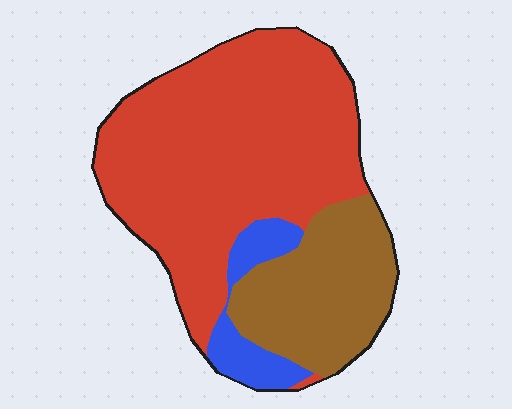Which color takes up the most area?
Red, at roughly 65%.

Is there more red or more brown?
Red.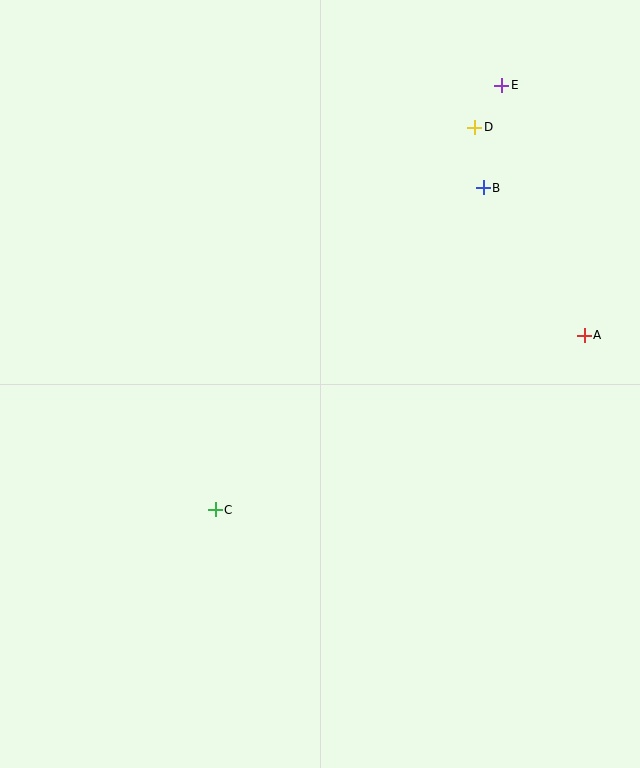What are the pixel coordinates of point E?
Point E is at (502, 85).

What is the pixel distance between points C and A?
The distance between C and A is 408 pixels.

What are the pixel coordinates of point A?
Point A is at (584, 335).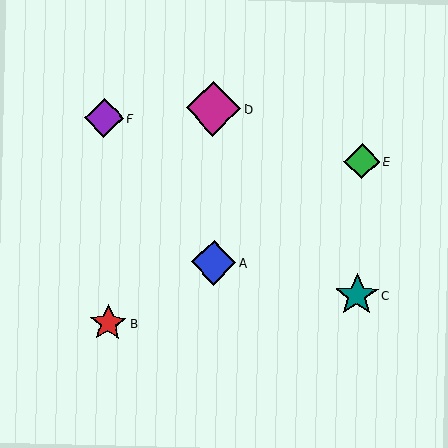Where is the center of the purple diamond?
The center of the purple diamond is at (104, 118).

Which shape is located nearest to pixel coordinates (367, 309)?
The teal star (labeled C) at (357, 295) is nearest to that location.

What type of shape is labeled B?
Shape B is a red star.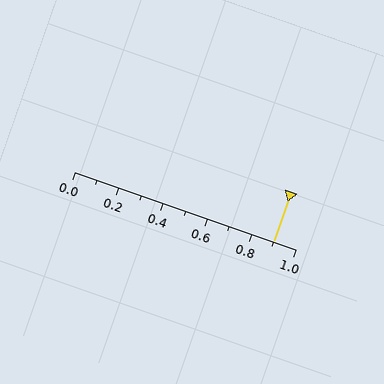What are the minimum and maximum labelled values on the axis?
The axis runs from 0.0 to 1.0.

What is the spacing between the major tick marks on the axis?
The major ticks are spaced 0.2 apart.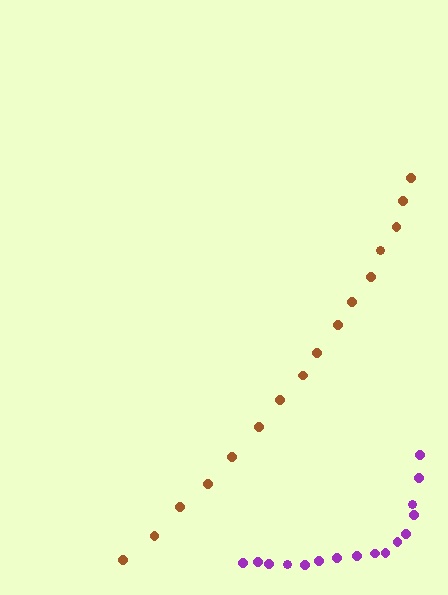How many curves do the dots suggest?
There are 2 distinct paths.